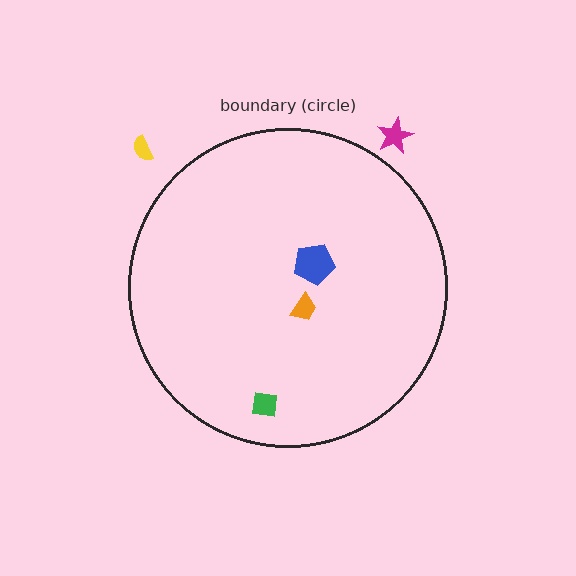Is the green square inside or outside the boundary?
Inside.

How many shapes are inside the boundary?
3 inside, 2 outside.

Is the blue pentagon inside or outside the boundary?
Inside.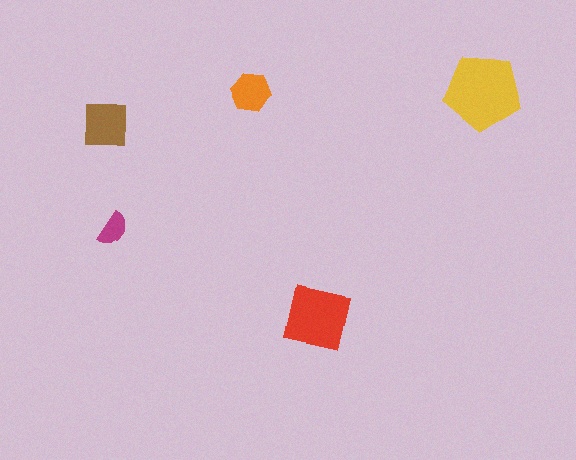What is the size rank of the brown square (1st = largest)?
3rd.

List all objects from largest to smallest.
The yellow pentagon, the red square, the brown square, the orange hexagon, the magenta semicircle.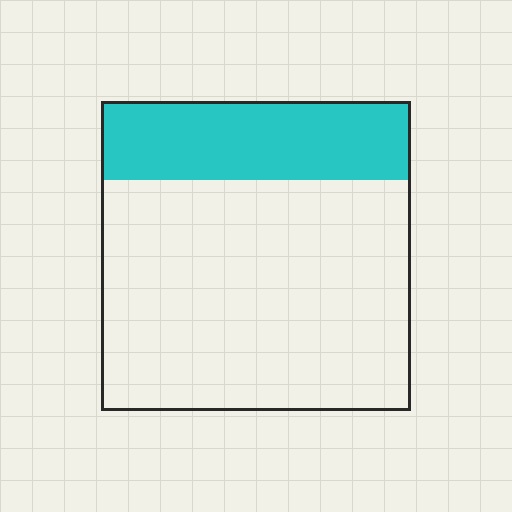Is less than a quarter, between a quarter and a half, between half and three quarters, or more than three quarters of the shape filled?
Between a quarter and a half.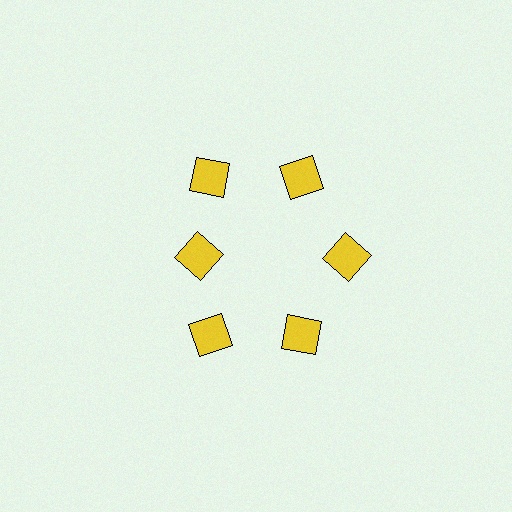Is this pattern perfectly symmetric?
No. The 6 yellow diamonds are arranged in a ring, but one element near the 9 o'clock position is pulled inward toward the center, breaking the 6-fold rotational symmetry.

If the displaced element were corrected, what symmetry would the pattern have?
It would have 6-fold rotational symmetry — the pattern would map onto itself every 60 degrees.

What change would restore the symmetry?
The symmetry would be restored by moving it outward, back onto the ring so that all 6 diamonds sit at equal angles and equal distance from the center.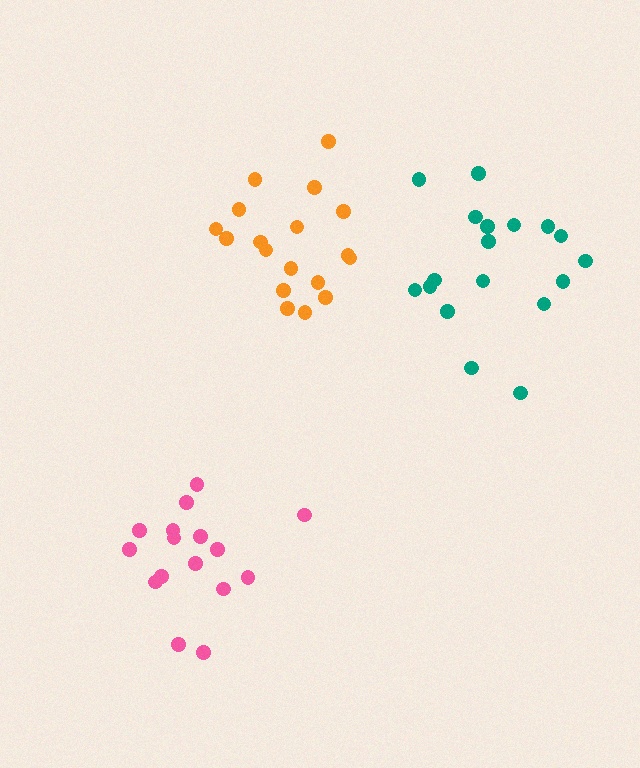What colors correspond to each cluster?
The clusters are colored: orange, pink, teal.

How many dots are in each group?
Group 1: 18 dots, Group 2: 16 dots, Group 3: 18 dots (52 total).